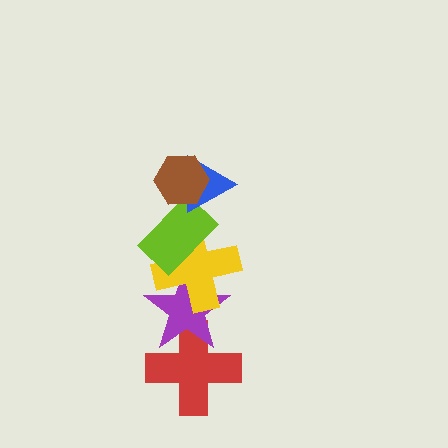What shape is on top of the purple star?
The yellow cross is on top of the purple star.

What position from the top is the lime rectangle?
The lime rectangle is 3rd from the top.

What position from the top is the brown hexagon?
The brown hexagon is 1st from the top.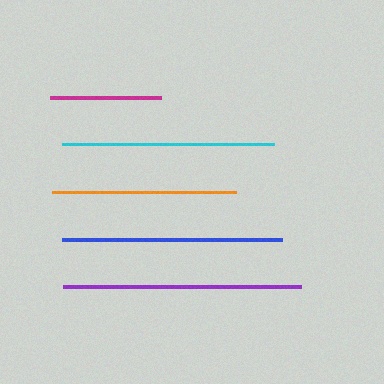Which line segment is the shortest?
The magenta line is the shortest at approximately 112 pixels.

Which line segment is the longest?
The purple line is the longest at approximately 237 pixels.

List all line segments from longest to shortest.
From longest to shortest: purple, blue, cyan, orange, magenta.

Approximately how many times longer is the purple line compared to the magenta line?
The purple line is approximately 2.1 times the length of the magenta line.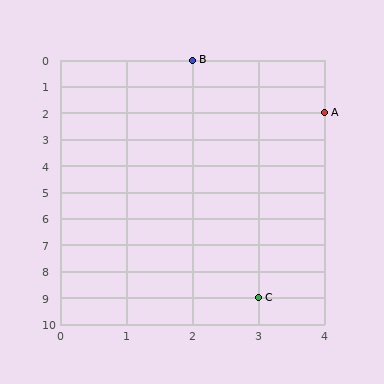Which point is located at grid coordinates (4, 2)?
Point A is at (4, 2).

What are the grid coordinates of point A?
Point A is at grid coordinates (4, 2).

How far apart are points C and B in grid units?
Points C and B are 1 column and 9 rows apart (about 9.1 grid units diagonally).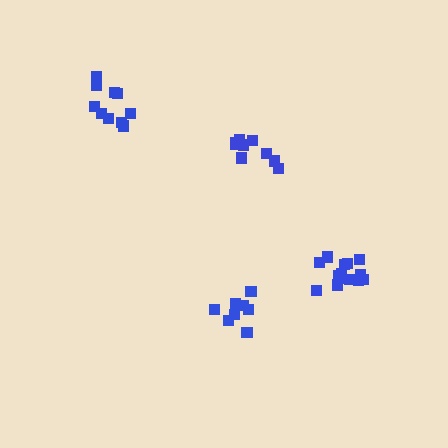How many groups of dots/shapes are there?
There are 4 groups.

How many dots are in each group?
Group 1: 9 dots, Group 2: 14 dots, Group 3: 10 dots, Group 4: 8 dots (41 total).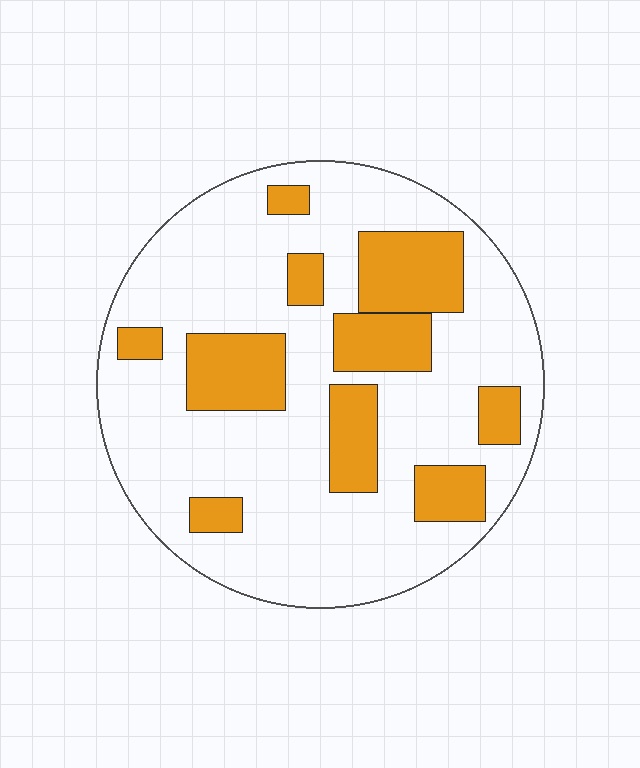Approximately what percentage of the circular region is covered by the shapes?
Approximately 25%.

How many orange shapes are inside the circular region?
10.